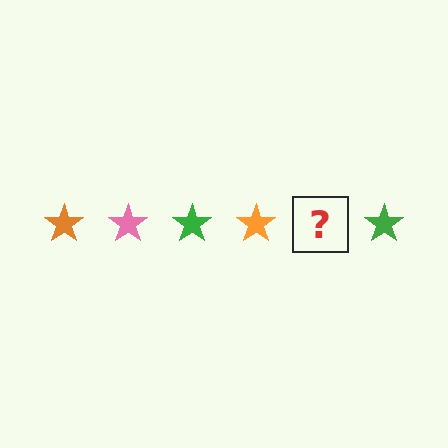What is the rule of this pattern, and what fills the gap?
The rule is that the pattern cycles through orange, pink, green stars. The gap should be filled with a pink star.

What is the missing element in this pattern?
The missing element is a pink star.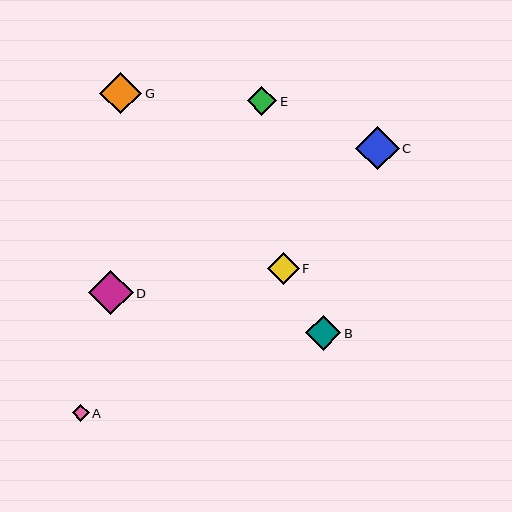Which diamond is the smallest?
Diamond A is the smallest with a size of approximately 17 pixels.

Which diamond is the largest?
Diamond D is the largest with a size of approximately 45 pixels.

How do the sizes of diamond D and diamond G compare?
Diamond D and diamond G are approximately the same size.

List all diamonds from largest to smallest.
From largest to smallest: D, C, G, B, F, E, A.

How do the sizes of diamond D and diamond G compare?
Diamond D and diamond G are approximately the same size.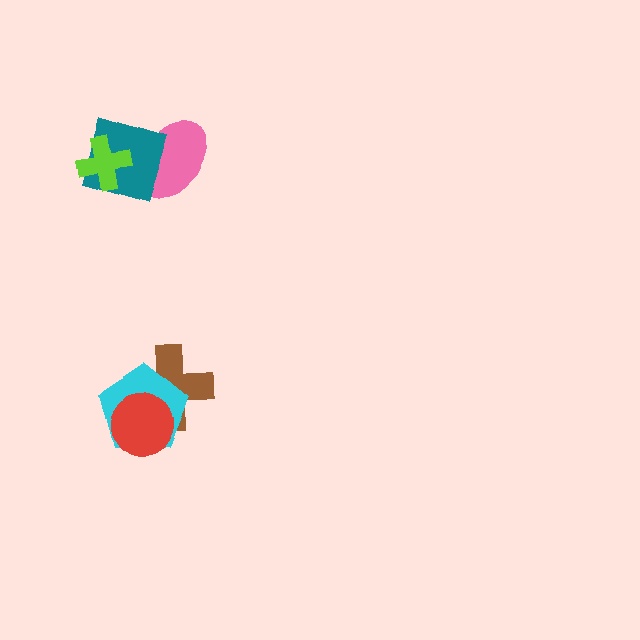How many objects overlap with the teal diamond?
2 objects overlap with the teal diamond.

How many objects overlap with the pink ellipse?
1 object overlaps with the pink ellipse.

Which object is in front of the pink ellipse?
The teal diamond is in front of the pink ellipse.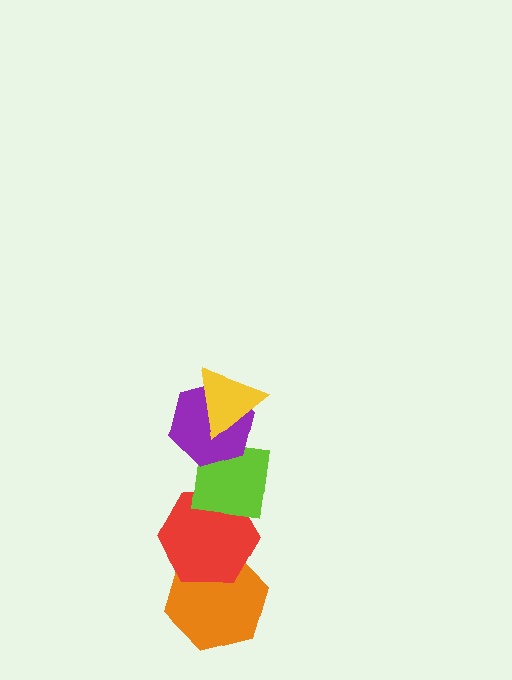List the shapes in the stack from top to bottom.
From top to bottom: the yellow triangle, the purple hexagon, the lime square, the red hexagon, the orange hexagon.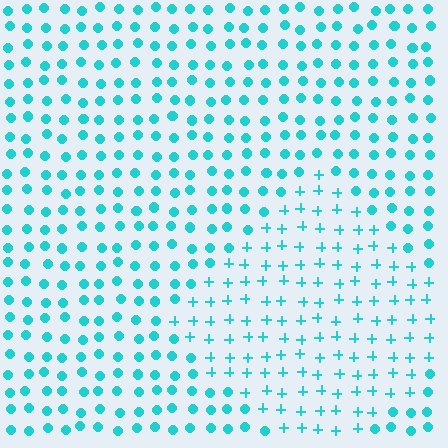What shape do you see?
I see a diamond.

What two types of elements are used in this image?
The image uses plus signs inside the diamond region and circles outside it.